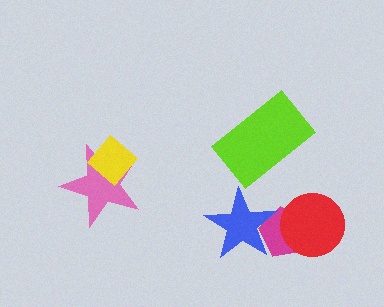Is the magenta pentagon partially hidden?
Yes, it is partially covered by another shape.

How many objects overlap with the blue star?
1 object overlaps with the blue star.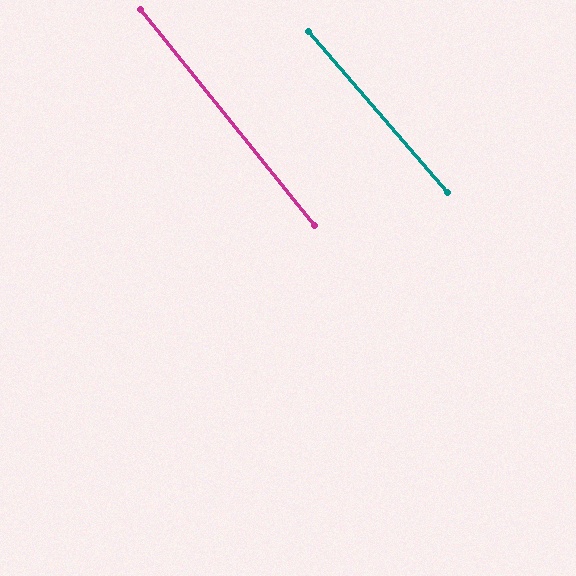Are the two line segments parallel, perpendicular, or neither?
Parallel — their directions differ by only 1.9°.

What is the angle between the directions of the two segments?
Approximately 2 degrees.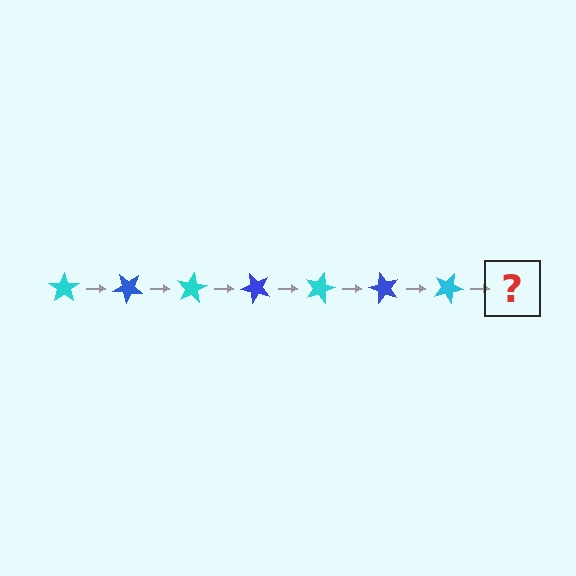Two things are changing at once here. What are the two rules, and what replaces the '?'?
The two rules are that it rotates 40 degrees each step and the color cycles through cyan and blue. The '?' should be a blue star, rotated 280 degrees from the start.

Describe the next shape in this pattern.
It should be a blue star, rotated 280 degrees from the start.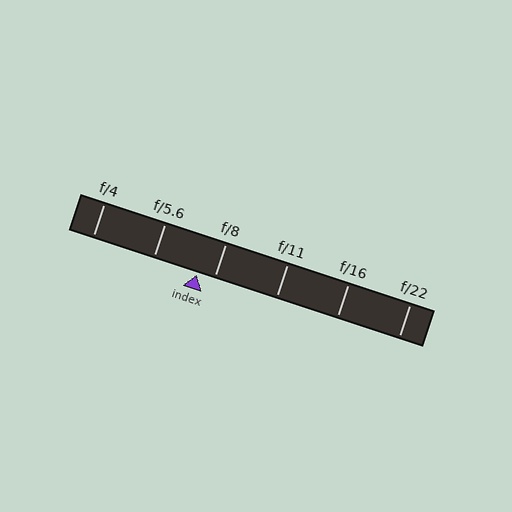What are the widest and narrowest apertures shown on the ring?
The widest aperture shown is f/4 and the narrowest is f/22.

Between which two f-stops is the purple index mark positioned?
The index mark is between f/5.6 and f/8.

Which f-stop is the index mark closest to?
The index mark is closest to f/8.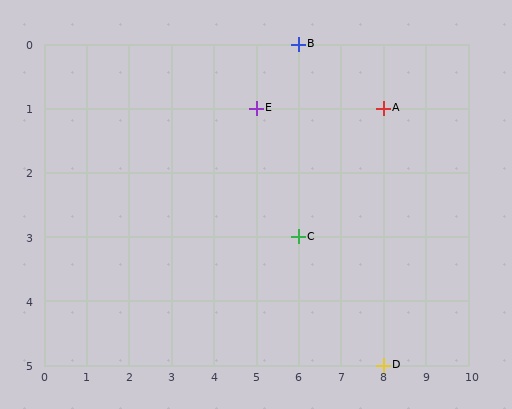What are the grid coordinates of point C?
Point C is at grid coordinates (6, 3).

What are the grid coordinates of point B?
Point B is at grid coordinates (6, 0).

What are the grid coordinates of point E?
Point E is at grid coordinates (5, 1).